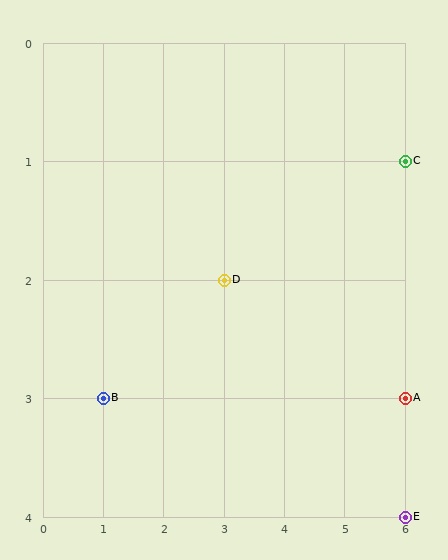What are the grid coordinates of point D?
Point D is at grid coordinates (3, 2).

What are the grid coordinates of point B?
Point B is at grid coordinates (1, 3).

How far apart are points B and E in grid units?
Points B and E are 5 columns and 1 row apart (about 5.1 grid units diagonally).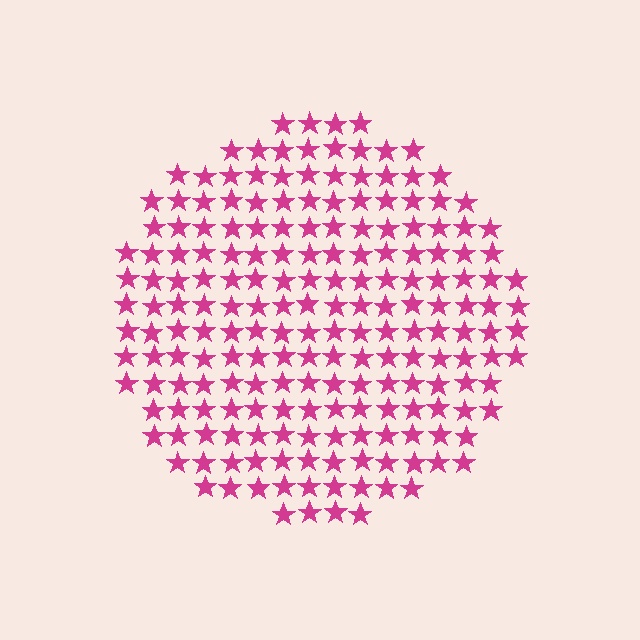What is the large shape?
The large shape is a circle.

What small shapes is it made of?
It is made of small stars.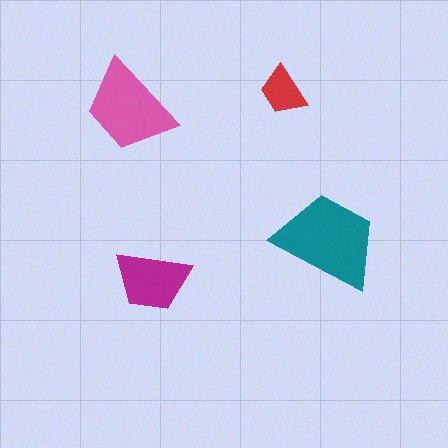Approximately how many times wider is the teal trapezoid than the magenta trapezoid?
About 1.5 times wider.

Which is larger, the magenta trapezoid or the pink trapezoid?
The pink one.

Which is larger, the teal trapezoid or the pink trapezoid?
The teal one.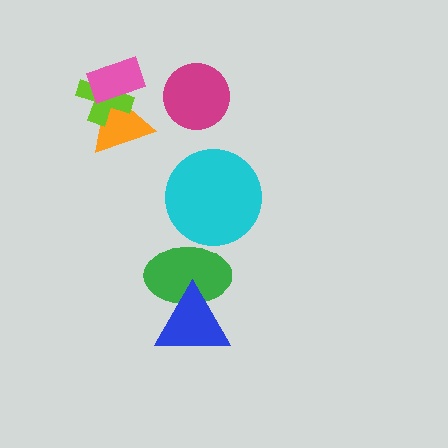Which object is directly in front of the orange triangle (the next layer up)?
The lime cross is directly in front of the orange triangle.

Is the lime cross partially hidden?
Yes, it is partially covered by another shape.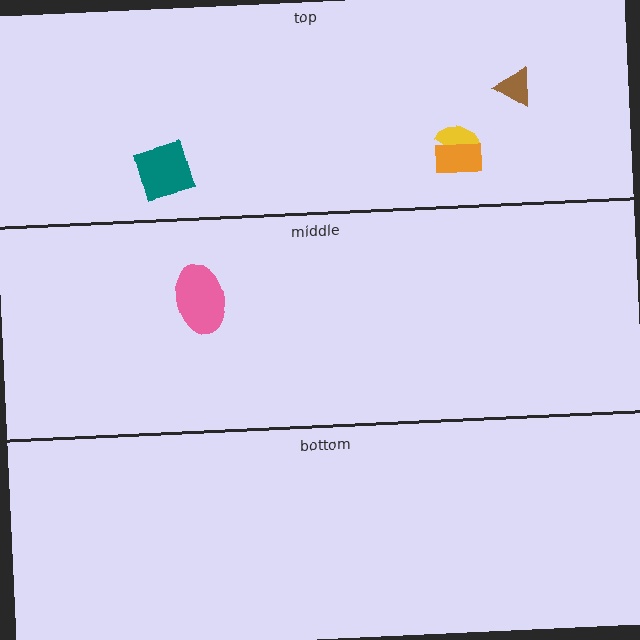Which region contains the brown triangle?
The top region.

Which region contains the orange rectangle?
The top region.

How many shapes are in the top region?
4.